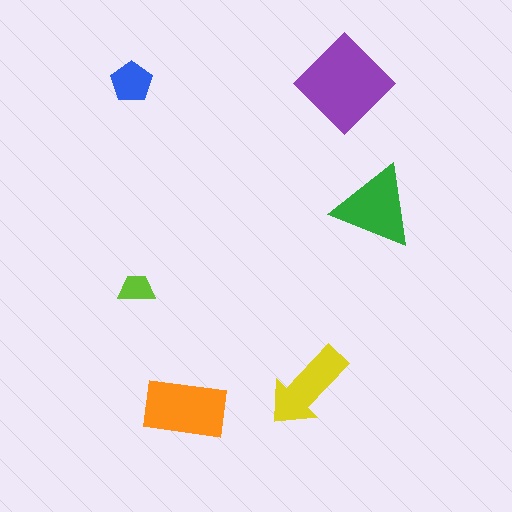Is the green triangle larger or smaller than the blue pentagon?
Larger.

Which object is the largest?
The purple diamond.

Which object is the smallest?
The lime trapezoid.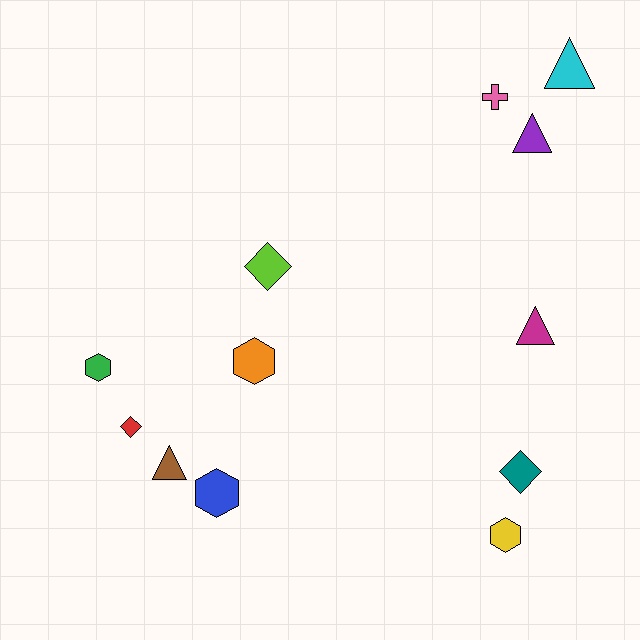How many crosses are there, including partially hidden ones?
There is 1 cross.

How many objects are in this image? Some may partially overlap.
There are 12 objects.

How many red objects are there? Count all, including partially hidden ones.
There is 1 red object.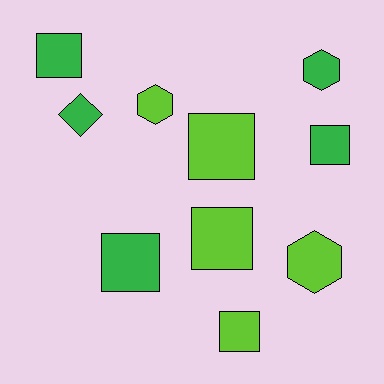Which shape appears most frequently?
Square, with 6 objects.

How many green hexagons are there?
There is 1 green hexagon.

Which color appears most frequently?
Lime, with 5 objects.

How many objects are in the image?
There are 10 objects.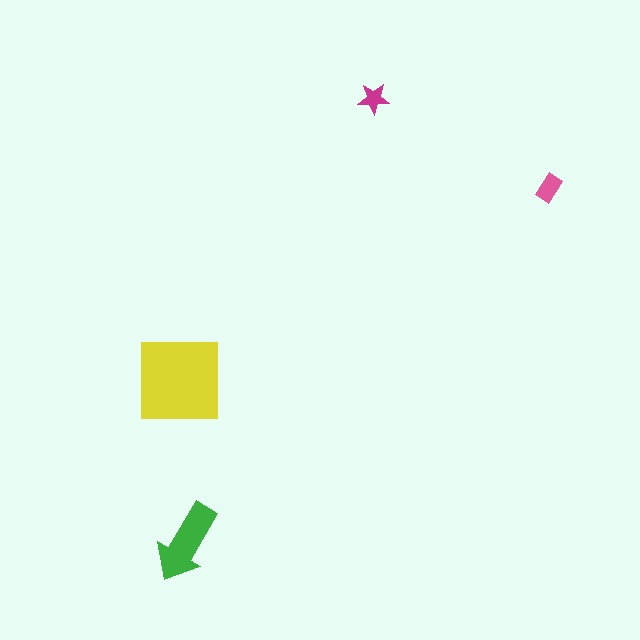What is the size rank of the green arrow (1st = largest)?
2nd.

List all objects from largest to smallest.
The yellow square, the green arrow, the pink rectangle, the magenta star.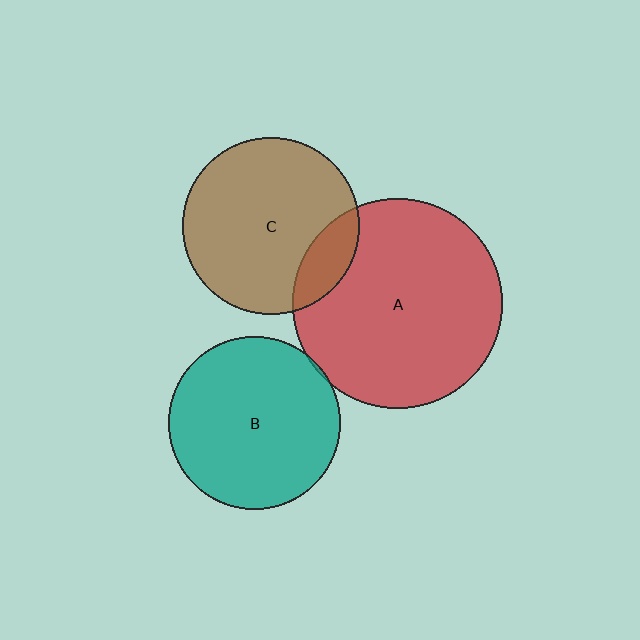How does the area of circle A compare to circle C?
Approximately 1.4 times.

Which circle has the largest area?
Circle A (red).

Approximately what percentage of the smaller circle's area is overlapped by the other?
Approximately 5%.